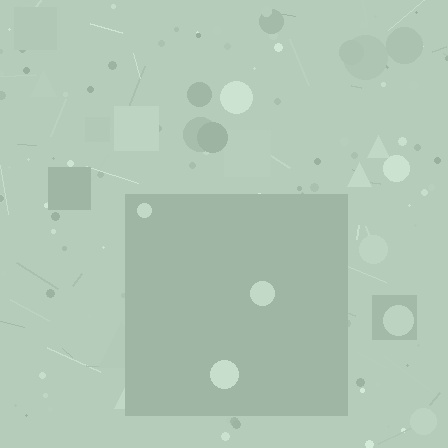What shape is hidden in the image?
A square is hidden in the image.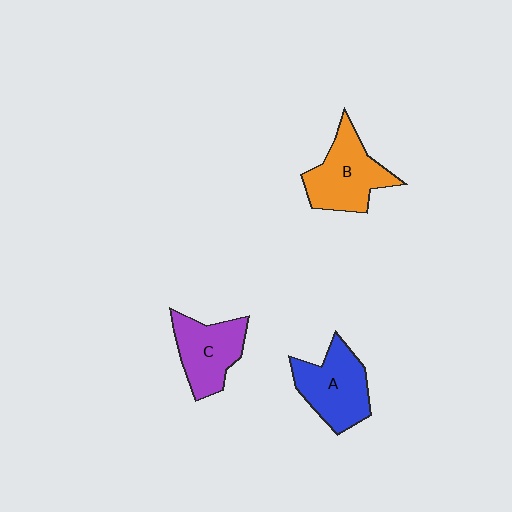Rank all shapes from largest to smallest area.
From largest to smallest: B (orange), A (blue), C (purple).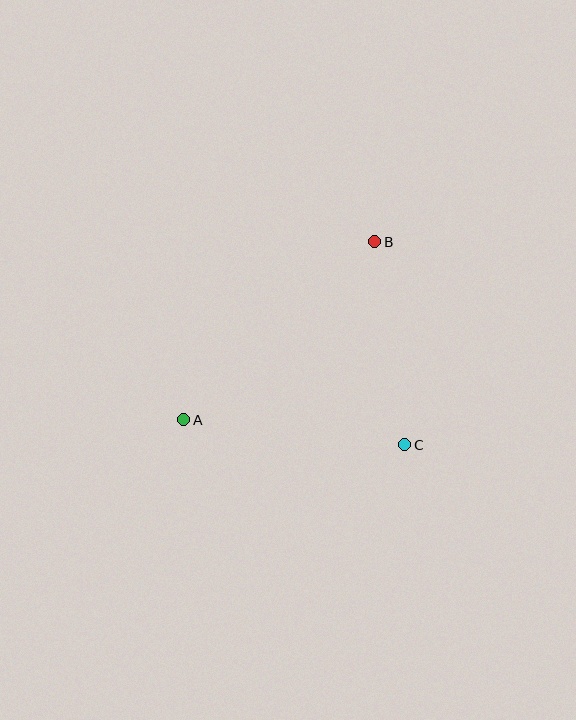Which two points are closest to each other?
Points B and C are closest to each other.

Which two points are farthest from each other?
Points A and B are farthest from each other.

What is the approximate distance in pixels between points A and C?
The distance between A and C is approximately 223 pixels.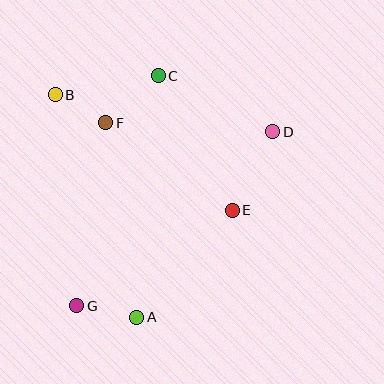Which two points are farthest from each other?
Points D and G are farthest from each other.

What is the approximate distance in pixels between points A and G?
The distance between A and G is approximately 61 pixels.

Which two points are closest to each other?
Points B and F are closest to each other.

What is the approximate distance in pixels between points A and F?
The distance between A and F is approximately 197 pixels.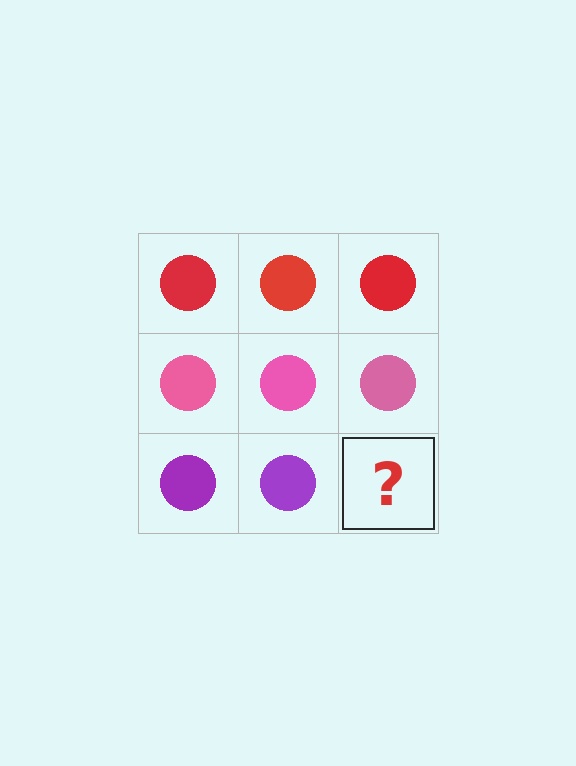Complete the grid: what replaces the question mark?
The question mark should be replaced with a purple circle.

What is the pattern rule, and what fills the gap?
The rule is that each row has a consistent color. The gap should be filled with a purple circle.